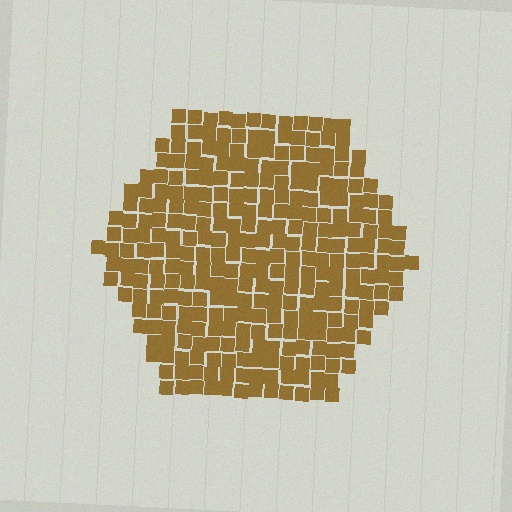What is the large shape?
The large shape is a hexagon.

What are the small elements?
The small elements are squares.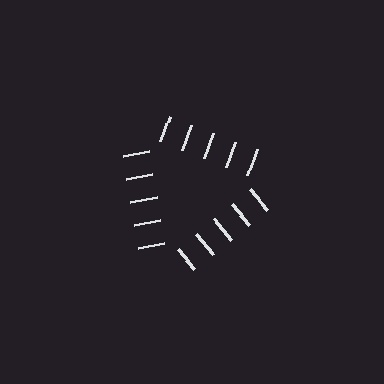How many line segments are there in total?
15 — 5 along each of the 3 edges.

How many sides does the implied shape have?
3 sides — the line-ends trace a triangle.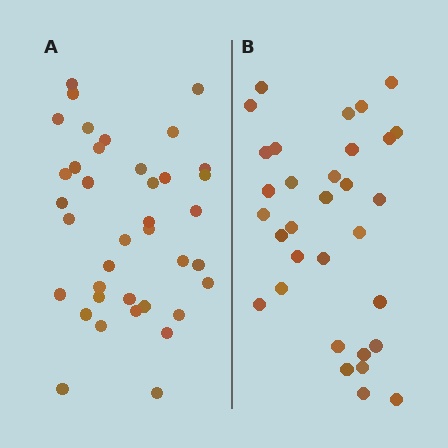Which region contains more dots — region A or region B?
Region A (the left region) has more dots.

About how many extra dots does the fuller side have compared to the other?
Region A has about 6 more dots than region B.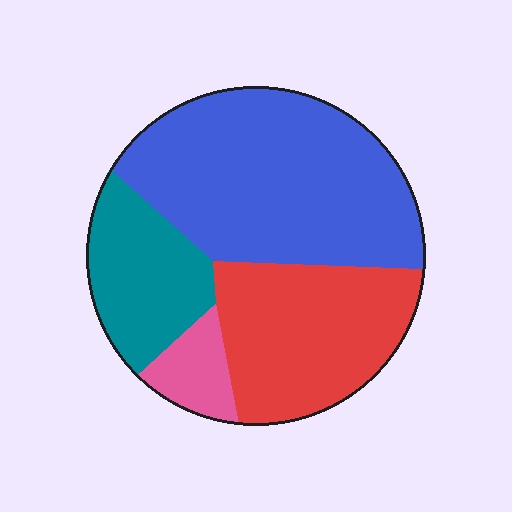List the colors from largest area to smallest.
From largest to smallest: blue, red, teal, pink.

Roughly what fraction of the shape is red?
Red covers 29% of the shape.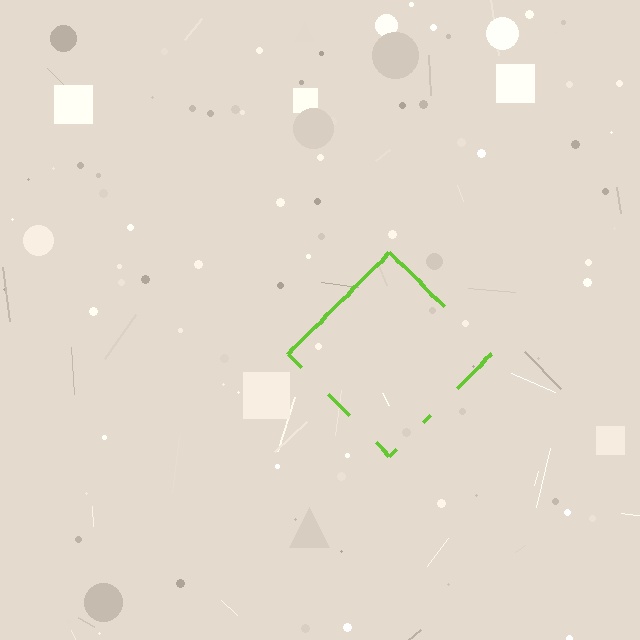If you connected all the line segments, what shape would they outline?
They would outline a diamond.